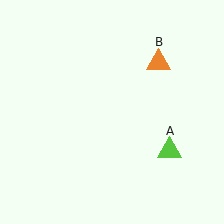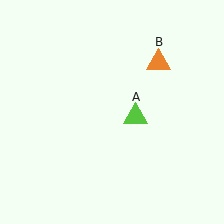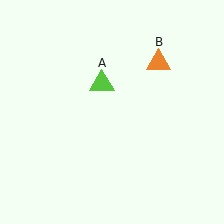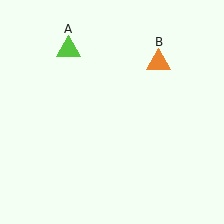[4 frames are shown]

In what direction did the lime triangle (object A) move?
The lime triangle (object A) moved up and to the left.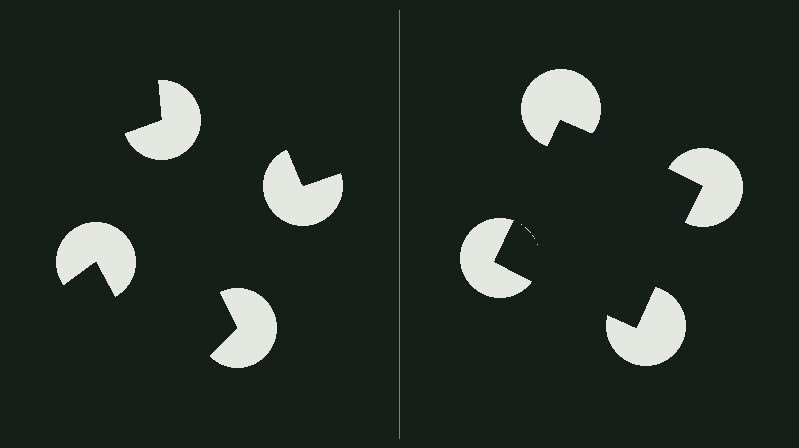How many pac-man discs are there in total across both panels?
8 — 4 on each side.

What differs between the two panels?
The pac-man discs are positioned identically on both sides; only the wedge orientations differ. On the right they align to a square; on the left they are misaligned.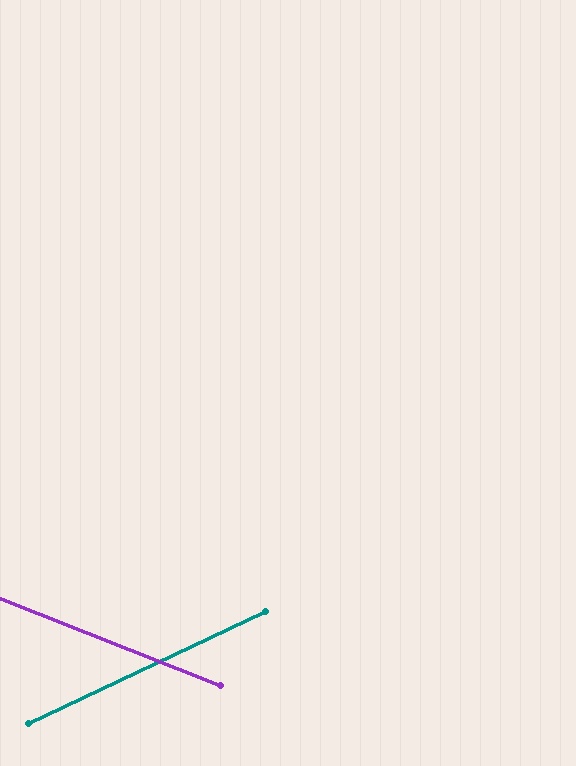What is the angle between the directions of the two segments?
Approximately 47 degrees.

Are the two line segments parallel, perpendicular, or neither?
Neither parallel nor perpendicular — they differ by about 47°.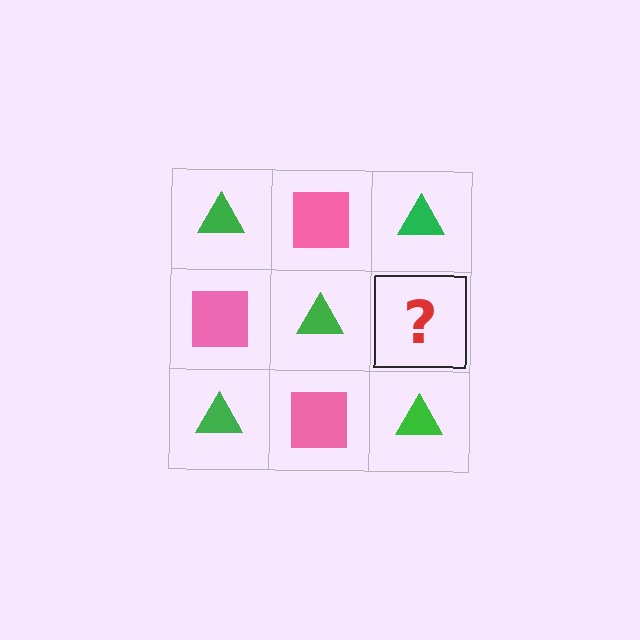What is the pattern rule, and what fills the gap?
The rule is that it alternates green triangle and pink square in a checkerboard pattern. The gap should be filled with a pink square.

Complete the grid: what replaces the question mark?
The question mark should be replaced with a pink square.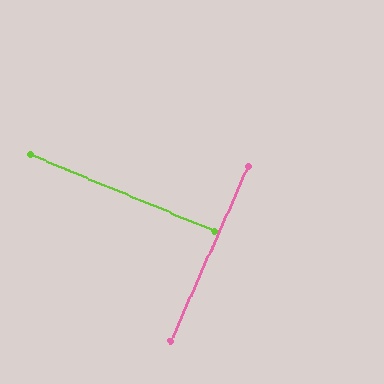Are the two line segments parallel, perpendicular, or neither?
Perpendicular — they meet at approximately 89°.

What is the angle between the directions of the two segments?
Approximately 89 degrees.